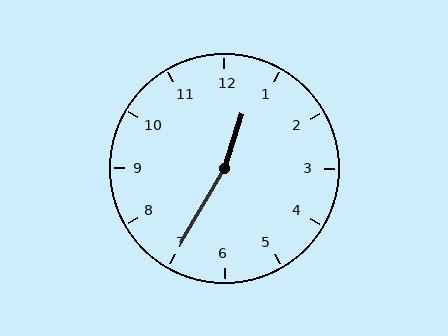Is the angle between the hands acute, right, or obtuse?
It is obtuse.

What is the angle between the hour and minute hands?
Approximately 168 degrees.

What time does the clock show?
12:35.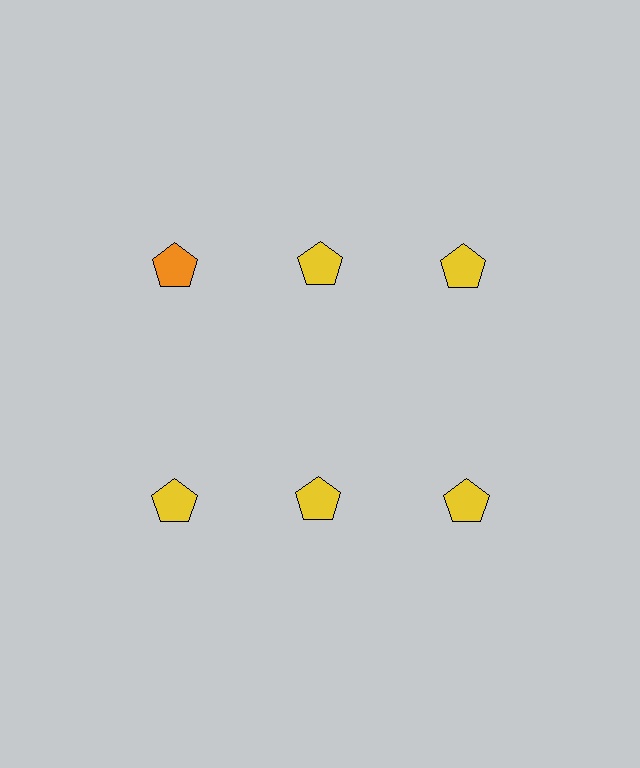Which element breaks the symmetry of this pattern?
The orange pentagon in the top row, leftmost column breaks the symmetry. All other shapes are yellow pentagons.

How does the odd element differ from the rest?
It has a different color: orange instead of yellow.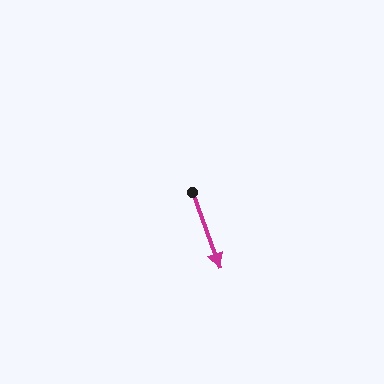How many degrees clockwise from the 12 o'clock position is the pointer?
Approximately 160 degrees.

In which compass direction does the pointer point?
South.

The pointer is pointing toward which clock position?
Roughly 5 o'clock.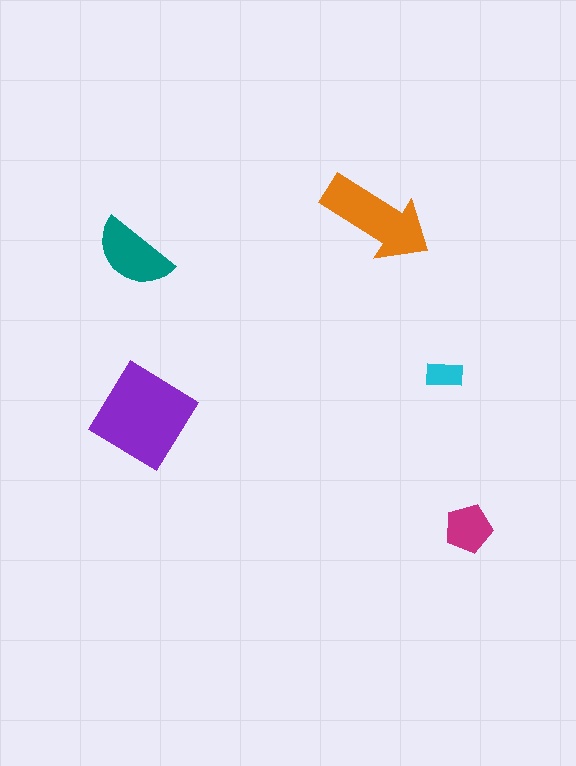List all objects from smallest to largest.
The cyan rectangle, the magenta pentagon, the teal semicircle, the orange arrow, the purple diamond.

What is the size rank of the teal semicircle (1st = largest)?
3rd.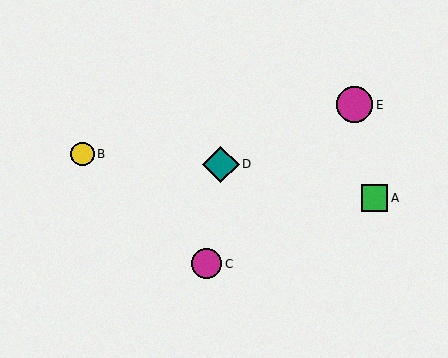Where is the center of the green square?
The center of the green square is at (374, 198).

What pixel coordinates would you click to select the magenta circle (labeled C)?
Click at (207, 264) to select the magenta circle C.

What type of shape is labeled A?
Shape A is a green square.